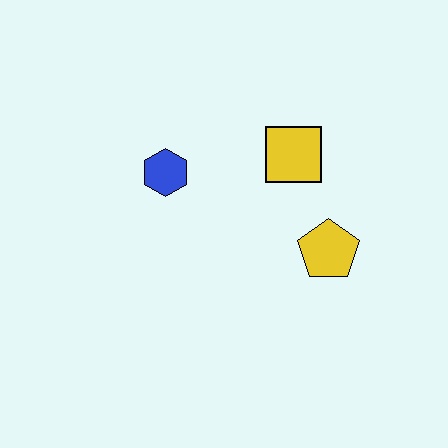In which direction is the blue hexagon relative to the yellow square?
The blue hexagon is to the left of the yellow square.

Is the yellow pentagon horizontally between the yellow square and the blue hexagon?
No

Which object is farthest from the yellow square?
The blue hexagon is farthest from the yellow square.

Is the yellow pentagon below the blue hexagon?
Yes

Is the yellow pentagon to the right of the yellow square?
Yes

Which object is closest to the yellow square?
The yellow pentagon is closest to the yellow square.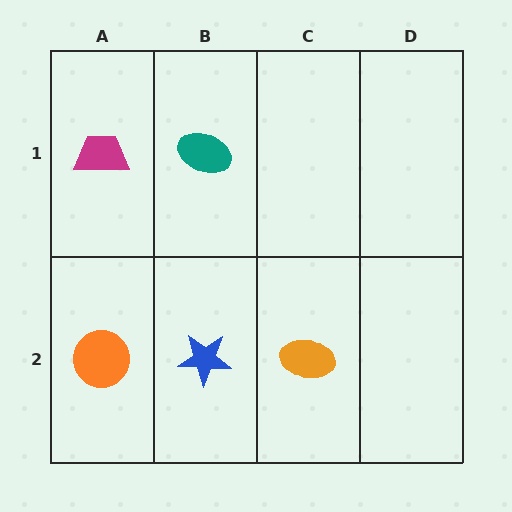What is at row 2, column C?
An orange ellipse.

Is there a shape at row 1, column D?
No, that cell is empty.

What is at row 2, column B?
A blue star.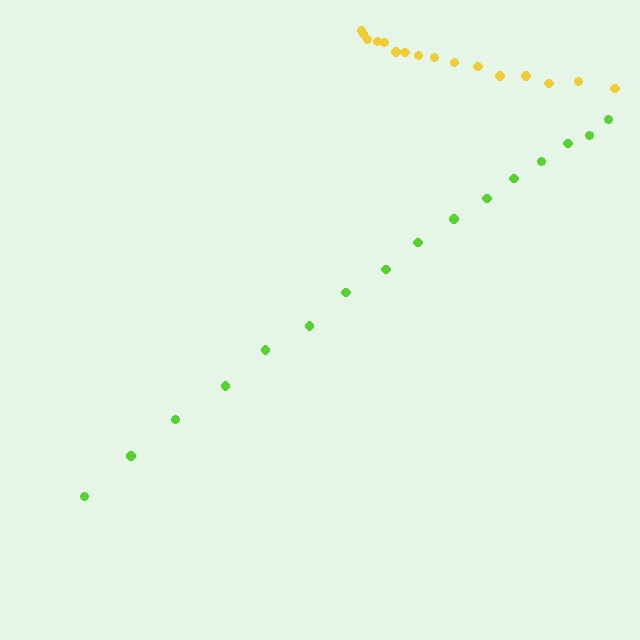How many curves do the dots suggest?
There are 2 distinct paths.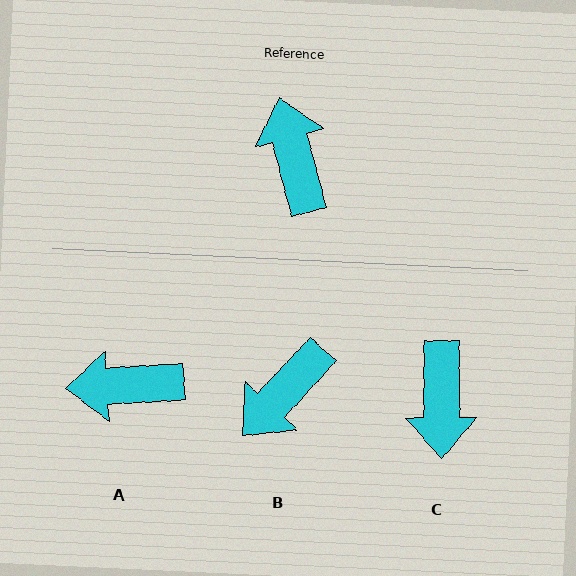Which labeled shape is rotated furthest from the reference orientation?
C, about 165 degrees away.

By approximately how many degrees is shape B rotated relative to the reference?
Approximately 122 degrees counter-clockwise.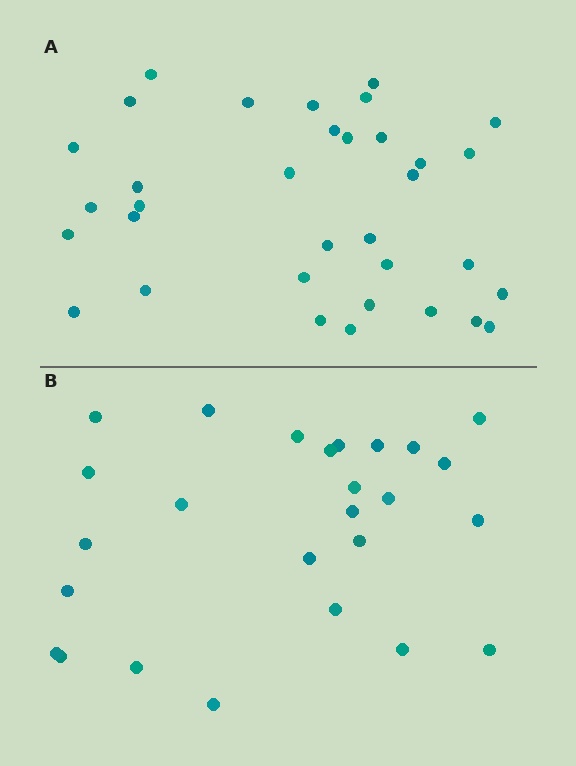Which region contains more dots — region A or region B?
Region A (the top region) has more dots.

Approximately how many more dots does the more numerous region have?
Region A has roughly 8 or so more dots than region B.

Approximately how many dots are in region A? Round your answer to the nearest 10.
About 30 dots. (The exact count is 34, which rounds to 30.)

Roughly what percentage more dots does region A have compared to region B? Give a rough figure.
About 30% more.